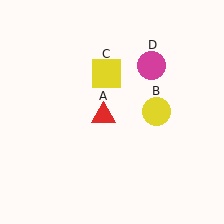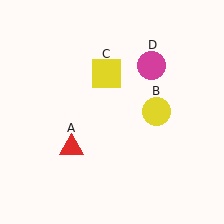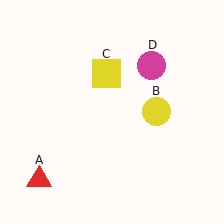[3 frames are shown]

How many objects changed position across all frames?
1 object changed position: red triangle (object A).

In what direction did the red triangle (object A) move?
The red triangle (object A) moved down and to the left.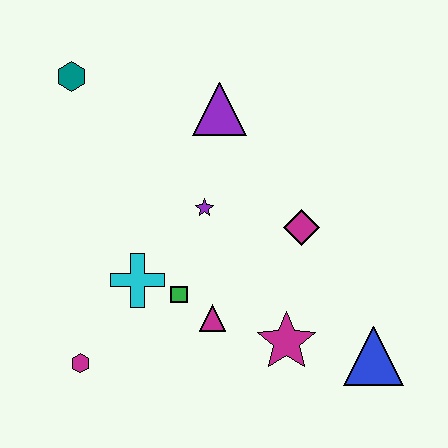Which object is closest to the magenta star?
The magenta triangle is closest to the magenta star.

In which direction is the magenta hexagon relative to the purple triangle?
The magenta hexagon is below the purple triangle.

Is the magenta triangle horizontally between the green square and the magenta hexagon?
No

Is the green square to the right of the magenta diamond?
No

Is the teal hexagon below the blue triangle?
No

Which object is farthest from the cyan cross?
The blue triangle is farthest from the cyan cross.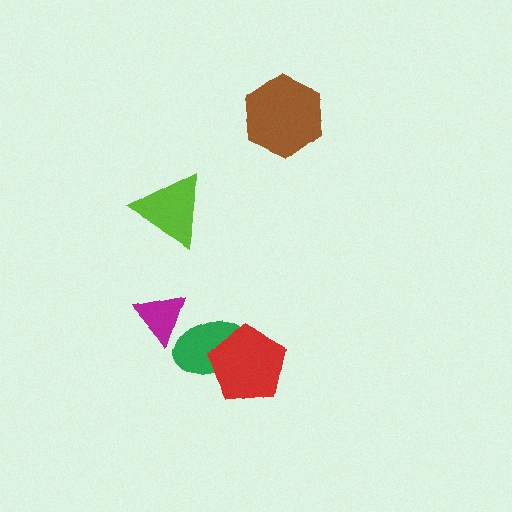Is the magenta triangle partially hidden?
No, no other shape covers it.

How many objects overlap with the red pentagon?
1 object overlaps with the red pentagon.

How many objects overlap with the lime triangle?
0 objects overlap with the lime triangle.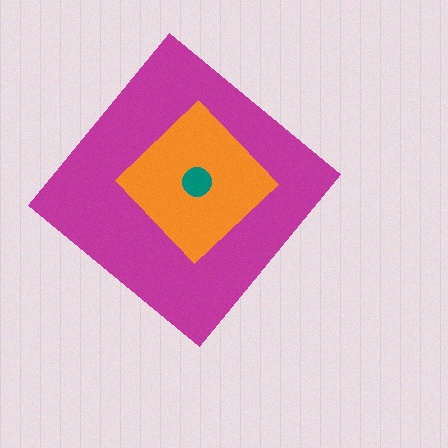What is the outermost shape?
The magenta diamond.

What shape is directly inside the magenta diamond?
The orange diamond.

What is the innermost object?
The teal circle.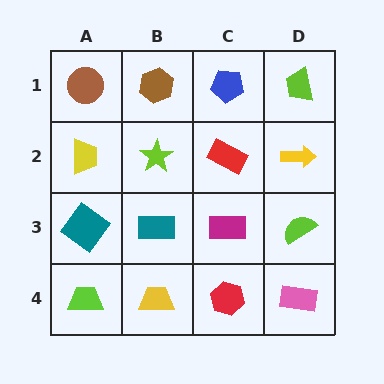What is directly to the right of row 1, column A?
A brown hexagon.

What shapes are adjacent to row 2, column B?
A brown hexagon (row 1, column B), a teal rectangle (row 3, column B), a yellow trapezoid (row 2, column A), a red rectangle (row 2, column C).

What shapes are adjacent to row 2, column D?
A lime trapezoid (row 1, column D), a lime semicircle (row 3, column D), a red rectangle (row 2, column C).